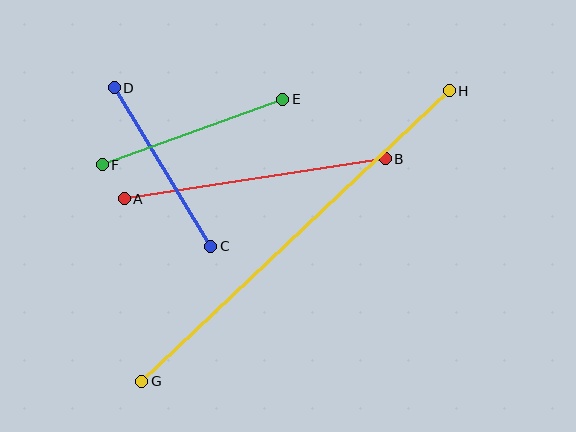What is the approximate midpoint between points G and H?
The midpoint is at approximately (296, 236) pixels.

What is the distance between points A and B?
The distance is approximately 264 pixels.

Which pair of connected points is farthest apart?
Points G and H are farthest apart.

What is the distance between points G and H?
The distance is approximately 423 pixels.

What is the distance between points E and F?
The distance is approximately 192 pixels.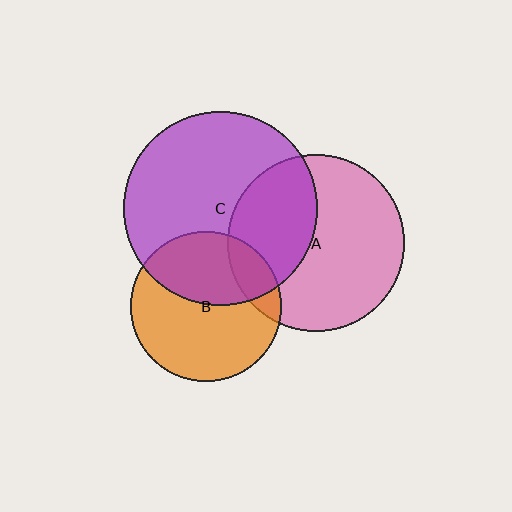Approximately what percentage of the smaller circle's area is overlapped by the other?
Approximately 35%.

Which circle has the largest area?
Circle C (purple).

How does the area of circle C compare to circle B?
Approximately 1.7 times.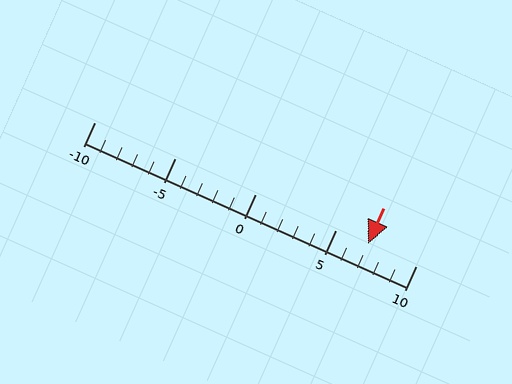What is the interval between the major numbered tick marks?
The major tick marks are spaced 5 units apart.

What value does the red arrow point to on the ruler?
The red arrow points to approximately 7.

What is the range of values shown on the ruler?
The ruler shows values from -10 to 10.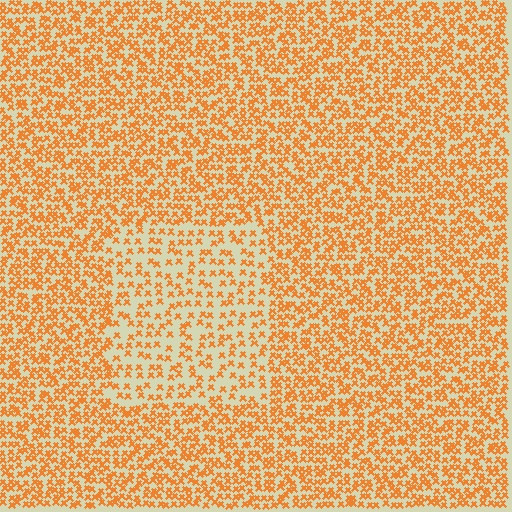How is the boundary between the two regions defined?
The boundary is defined by a change in element density (approximately 1.9x ratio). All elements are the same color, size, and shape.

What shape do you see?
I see a rectangle.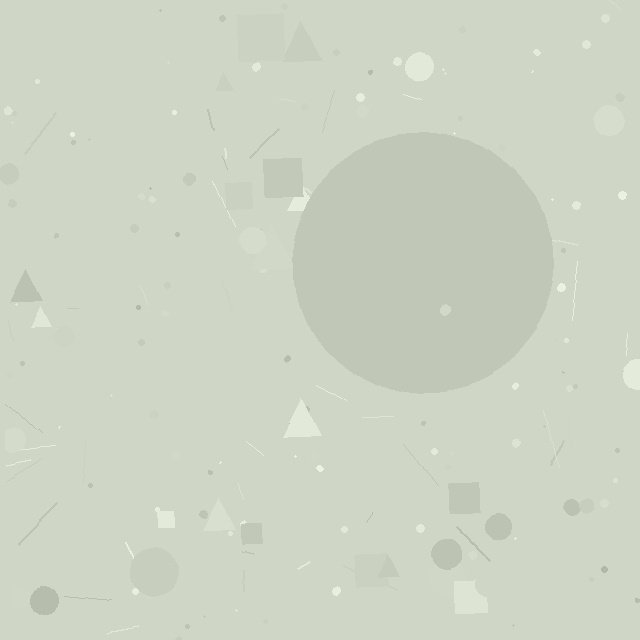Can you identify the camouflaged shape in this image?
The camouflaged shape is a circle.